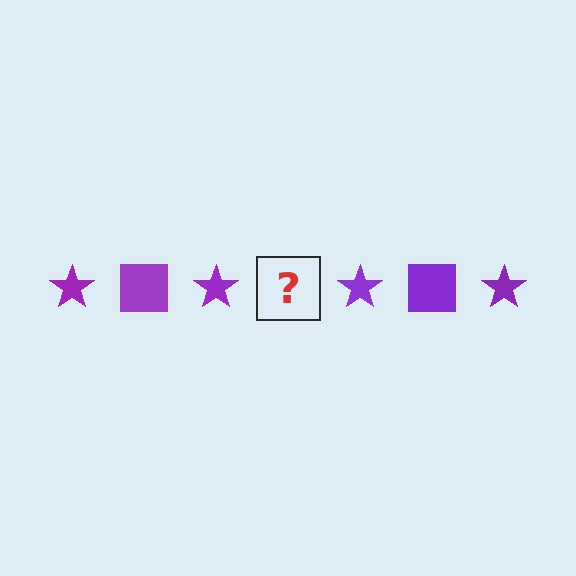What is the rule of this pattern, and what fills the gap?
The rule is that the pattern cycles through star, square shapes in purple. The gap should be filled with a purple square.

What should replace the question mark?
The question mark should be replaced with a purple square.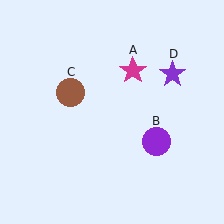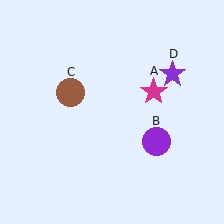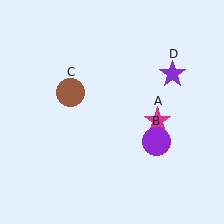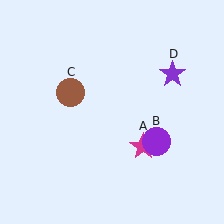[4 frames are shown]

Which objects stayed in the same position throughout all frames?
Purple circle (object B) and brown circle (object C) and purple star (object D) remained stationary.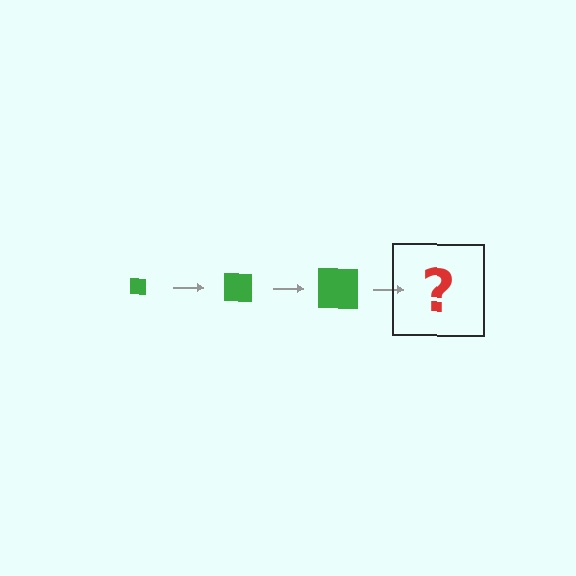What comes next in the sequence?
The next element should be a green square, larger than the previous one.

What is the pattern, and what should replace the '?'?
The pattern is that the square gets progressively larger each step. The '?' should be a green square, larger than the previous one.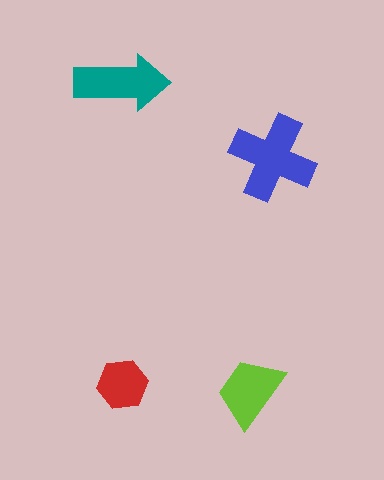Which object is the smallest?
The red hexagon.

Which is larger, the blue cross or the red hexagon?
The blue cross.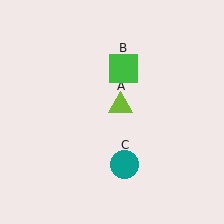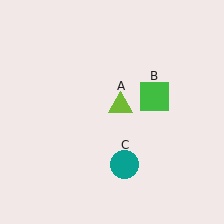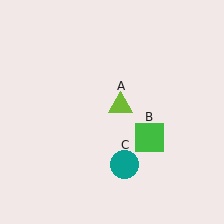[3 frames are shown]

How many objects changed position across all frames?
1 object changed position: green square (object B).